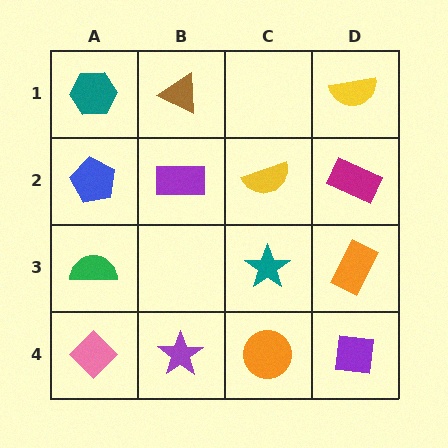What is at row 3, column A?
A green semicircle.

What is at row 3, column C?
A teal star.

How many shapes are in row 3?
3 shapes.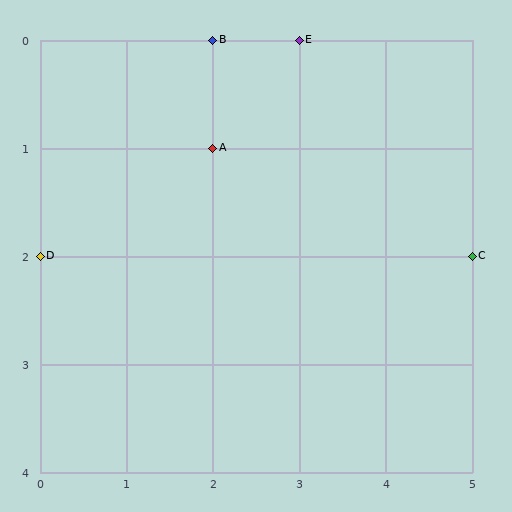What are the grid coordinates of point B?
Point B is at grid coordinates (2, 0).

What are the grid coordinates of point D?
Point D is at grid coordinates (0, 2).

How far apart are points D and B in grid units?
Points D and B are 2 columns and 2 rows apart (about 2.8 grid units diagonally).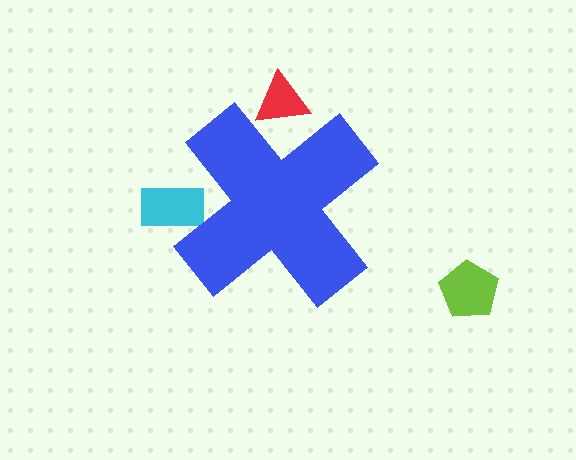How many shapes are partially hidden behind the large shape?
2 shapes are partially hidden.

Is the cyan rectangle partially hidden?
Yes, the cyan rectangle is partially hidden behind the blue cross.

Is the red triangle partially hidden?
Yes, the red triangle is partially hidden behind the blue cross.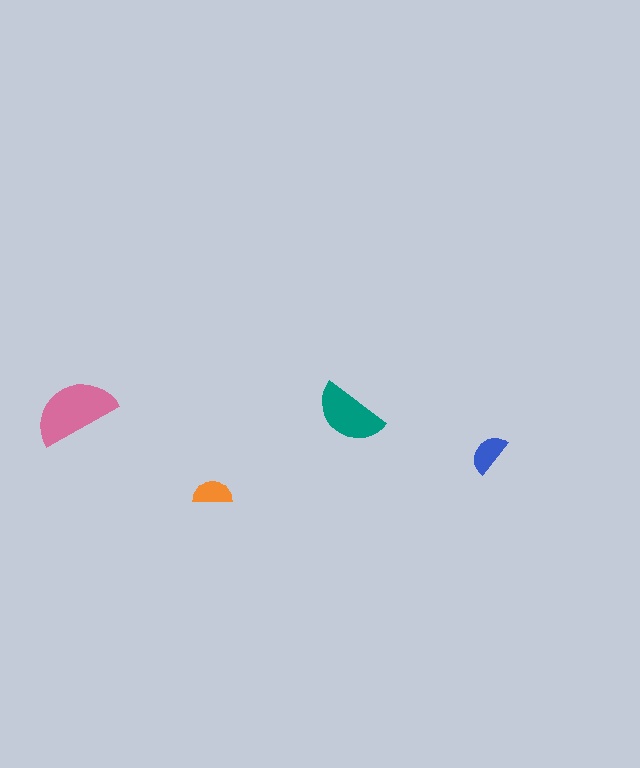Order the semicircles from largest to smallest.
the pink one, the teal one, the blue one, the orange one.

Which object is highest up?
The pink semicircle is topmost.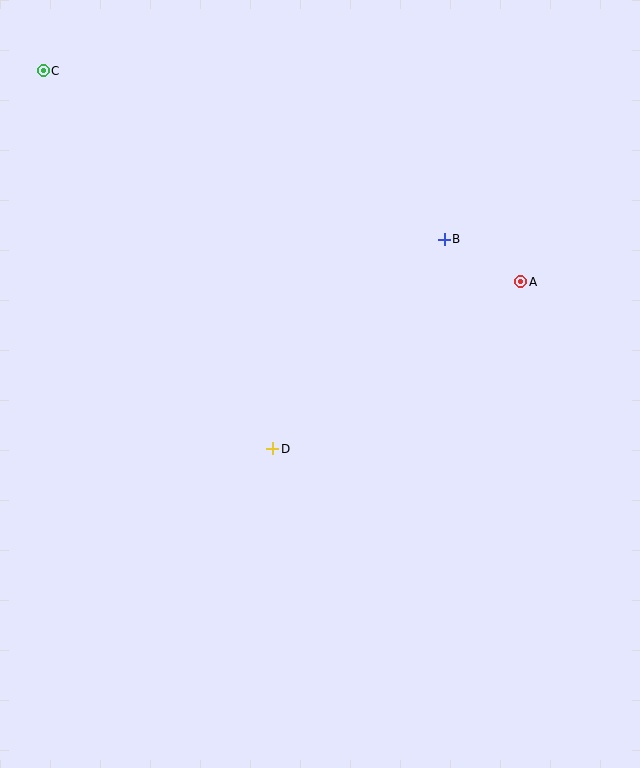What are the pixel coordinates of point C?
Point C is at (43, 71).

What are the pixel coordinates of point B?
Point B is at (444, 239).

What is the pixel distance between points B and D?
The distance between B and D is 271 pixels.